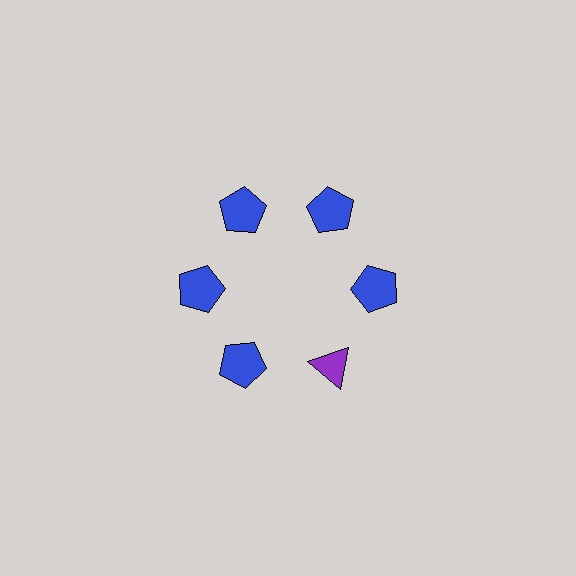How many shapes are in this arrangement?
There are 6 shapes arranged in a ring pattern.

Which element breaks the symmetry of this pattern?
The purple triangle at roughly the 5 o'clock position breaks the symmetry. All other shapes are blue pentagons.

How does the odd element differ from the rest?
It differs in both color (purple instead of blue) and shape (triangle instead of pentagon).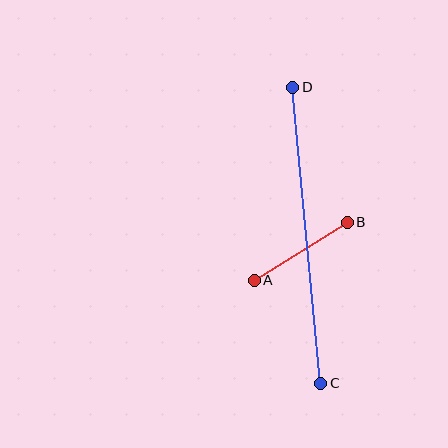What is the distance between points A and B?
The distance is approximately 109 pixels.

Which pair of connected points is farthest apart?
Points C and D are farthest apart.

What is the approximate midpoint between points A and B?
The midpoint is at approximately (301, 251) pixels.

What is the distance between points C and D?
The distance is approximately 297 pixels.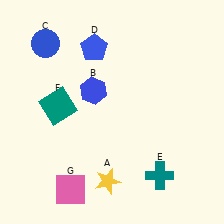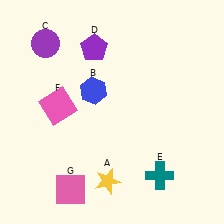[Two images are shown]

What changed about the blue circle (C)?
In Image 1, C is blue. In Image 2, it changed to purple.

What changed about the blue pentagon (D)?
In Image 1, D is blue. In Image 2, it changed to purple.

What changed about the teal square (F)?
In Image 1, F is teal. In Image 2, it changed to pink.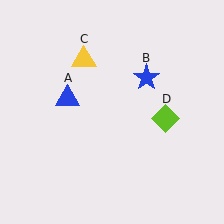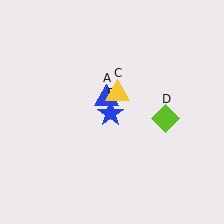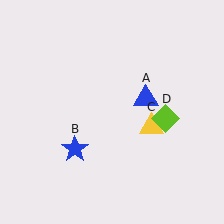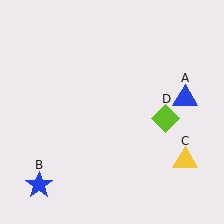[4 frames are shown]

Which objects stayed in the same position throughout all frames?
Lime diamond (object D) remained stationary.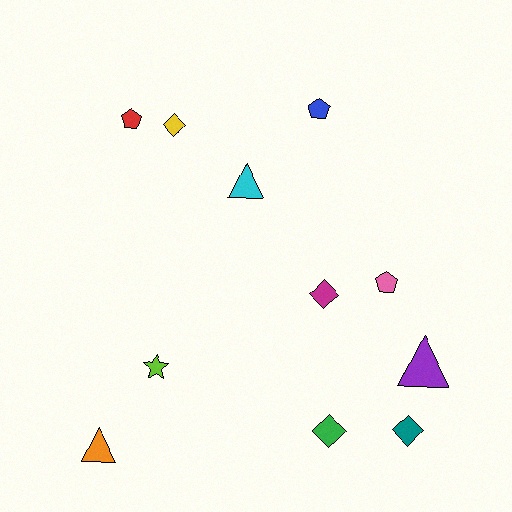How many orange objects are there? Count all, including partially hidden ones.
There is 1 orange object.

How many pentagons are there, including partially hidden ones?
There are 3 pentagons.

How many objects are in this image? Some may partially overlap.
There are 11 objects.